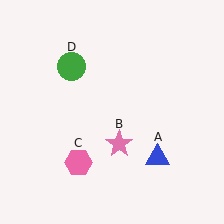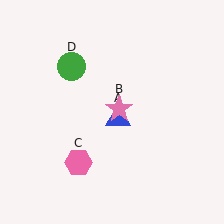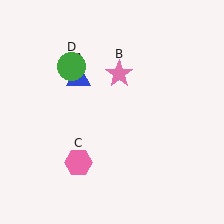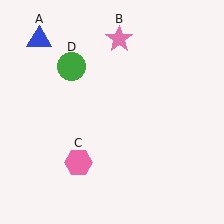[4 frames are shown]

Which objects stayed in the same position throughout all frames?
Pink hexagon (object C) and green circle (object D) remained stationary.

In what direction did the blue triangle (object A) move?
The blue triangle (object A) moved up and to the left.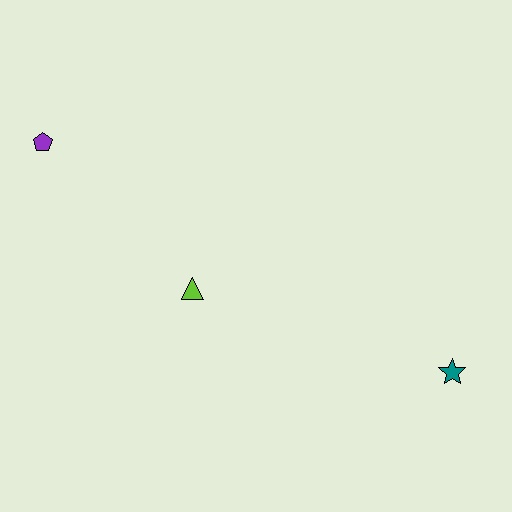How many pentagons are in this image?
There is 1 pentagon.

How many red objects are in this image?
There are no red objects.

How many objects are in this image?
There are 3 objects.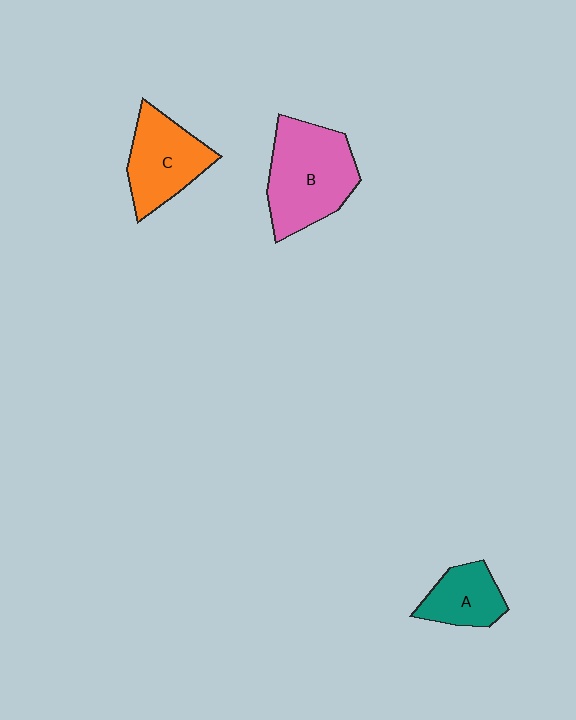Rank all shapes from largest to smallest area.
From largest to smallest: B (pink), C (orange), A (teal).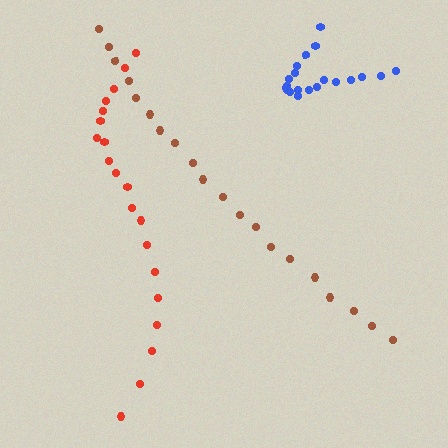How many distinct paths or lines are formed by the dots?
There are 3 distinct paths.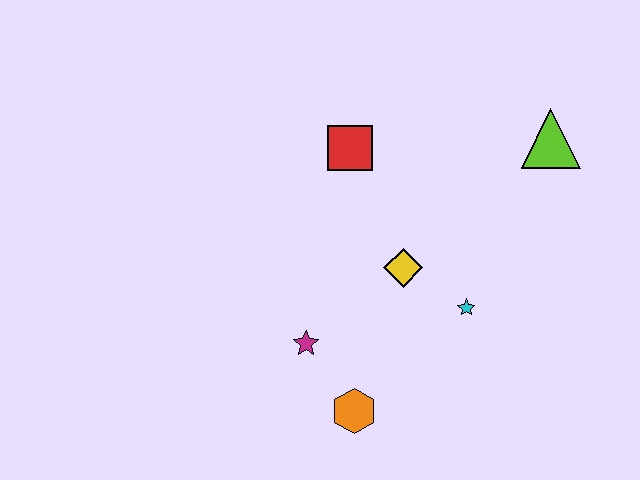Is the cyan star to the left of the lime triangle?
Yes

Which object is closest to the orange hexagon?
The magenta star is closest to the orange hexagon.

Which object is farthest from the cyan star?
The red square is farthest from the cyan star.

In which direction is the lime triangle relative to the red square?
The lime triangle is to the right of the red square.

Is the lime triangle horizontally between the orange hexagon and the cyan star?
No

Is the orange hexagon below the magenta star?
Yes